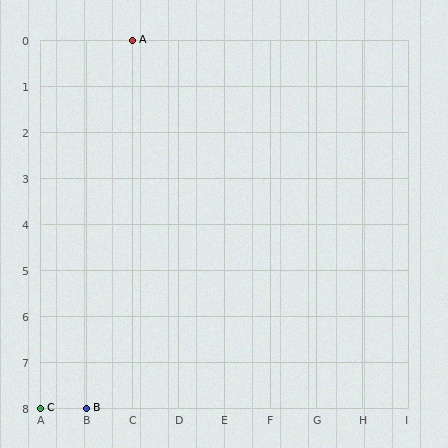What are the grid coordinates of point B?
Point B is at grid coordinates (B, 8).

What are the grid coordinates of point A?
Point A is at grid coordinates (C, 0).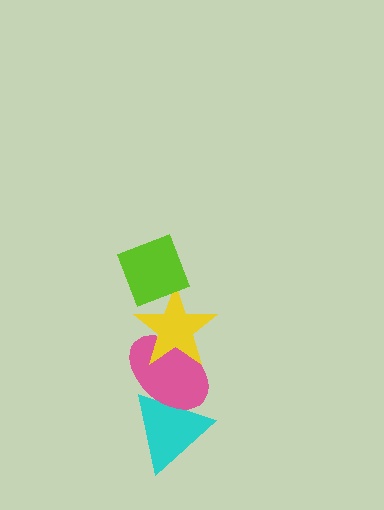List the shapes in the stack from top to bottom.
From top to bottom: the lime diamond, the yellow star, the pink ellipse, the cyan triangle.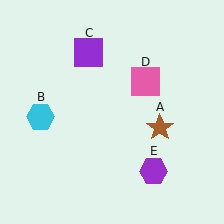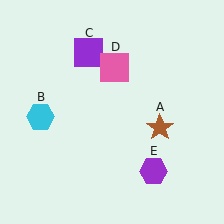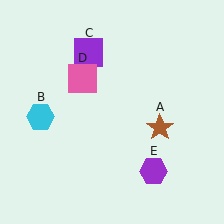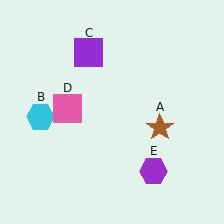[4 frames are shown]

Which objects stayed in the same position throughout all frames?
Brown star (object A) and cyan hexagon (object B) and purple square (object C) and purple hexagon (object E) remained stationary.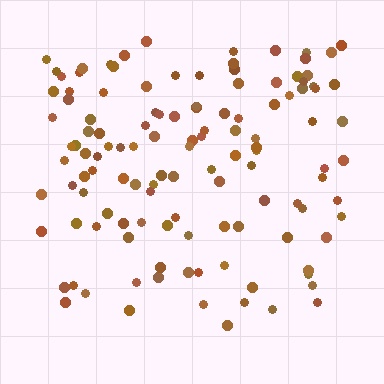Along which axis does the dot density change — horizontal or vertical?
Vertical.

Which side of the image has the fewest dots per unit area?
The bottom.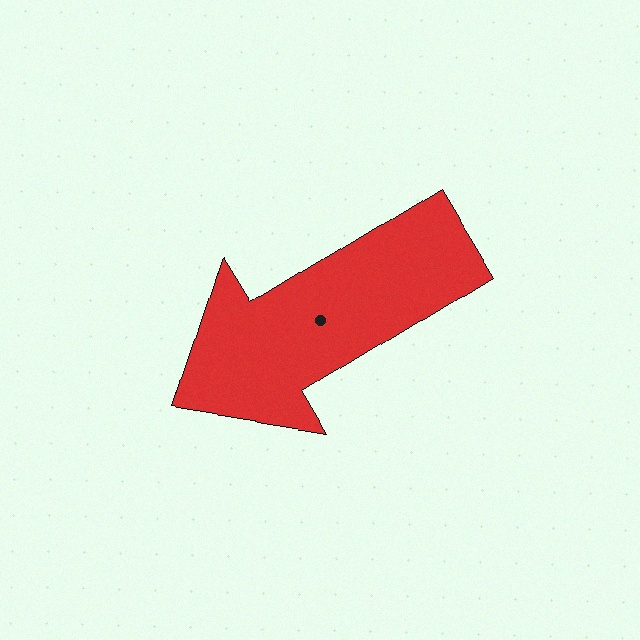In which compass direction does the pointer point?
Southwest.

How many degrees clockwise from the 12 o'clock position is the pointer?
Approximately 238 degrees.